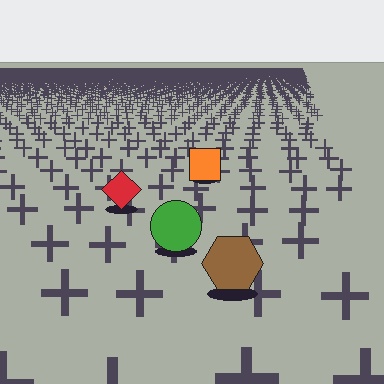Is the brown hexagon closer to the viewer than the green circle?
Yes. The brown hexagon is closer — you can tell from the texture gradient: the ground texture is coarser near it.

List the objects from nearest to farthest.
From nearest to farthest: the brown hexagon, the green circle, the red diamond, the orange square.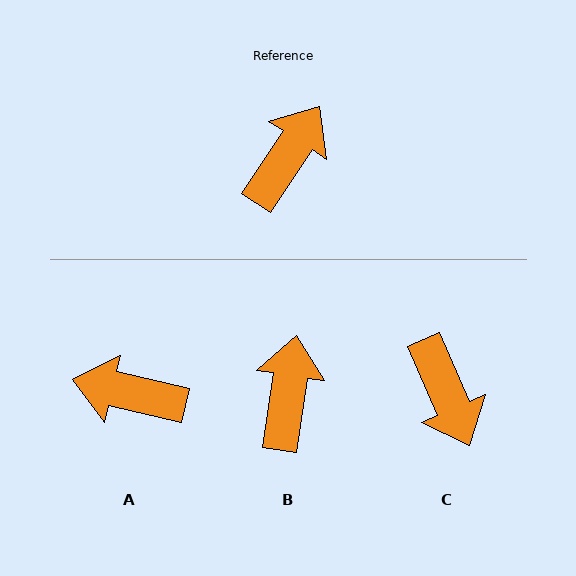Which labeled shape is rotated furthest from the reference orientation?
C, about 123 degrees away.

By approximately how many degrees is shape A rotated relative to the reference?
Approximately 111 degrees counter-clockwise.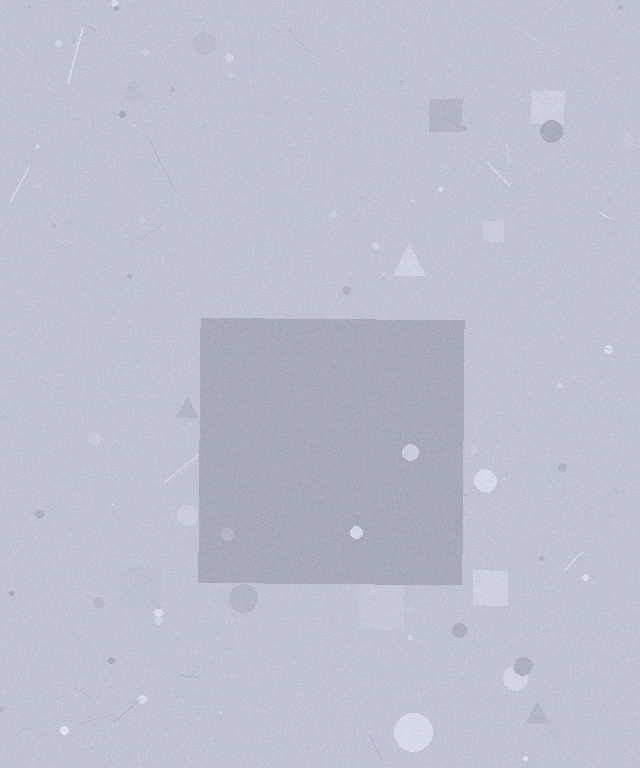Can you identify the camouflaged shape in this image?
The camouflaged shape is a square.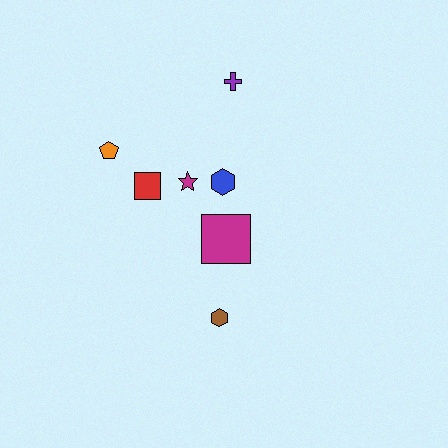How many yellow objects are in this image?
There are no yellow objects.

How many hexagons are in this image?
There are 2 hexagons.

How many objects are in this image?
There are 7 objects.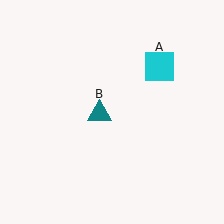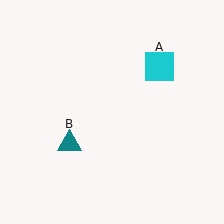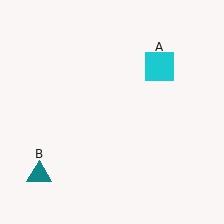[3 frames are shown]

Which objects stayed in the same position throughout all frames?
Cyan square (object A) remained stationary.